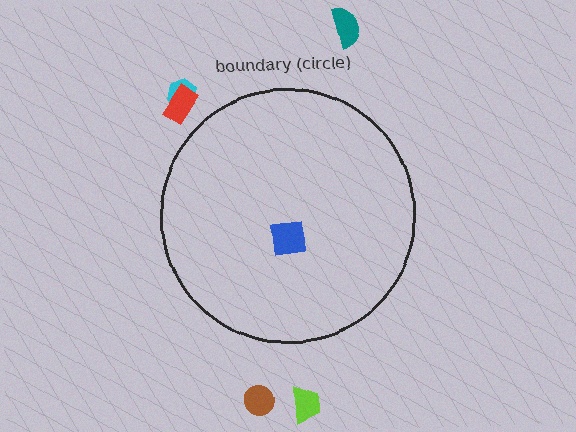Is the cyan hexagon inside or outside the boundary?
Outside.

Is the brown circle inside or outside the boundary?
Outside.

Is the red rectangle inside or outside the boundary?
Outside.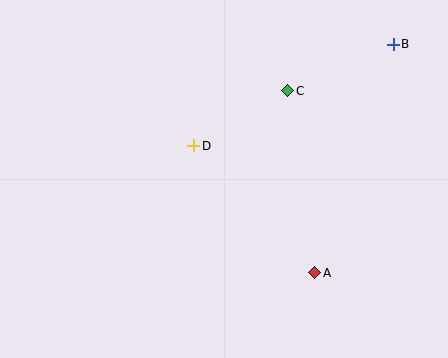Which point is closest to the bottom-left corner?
Point D is closest to the bottom-left corner.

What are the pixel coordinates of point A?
Point A is at (315, 273).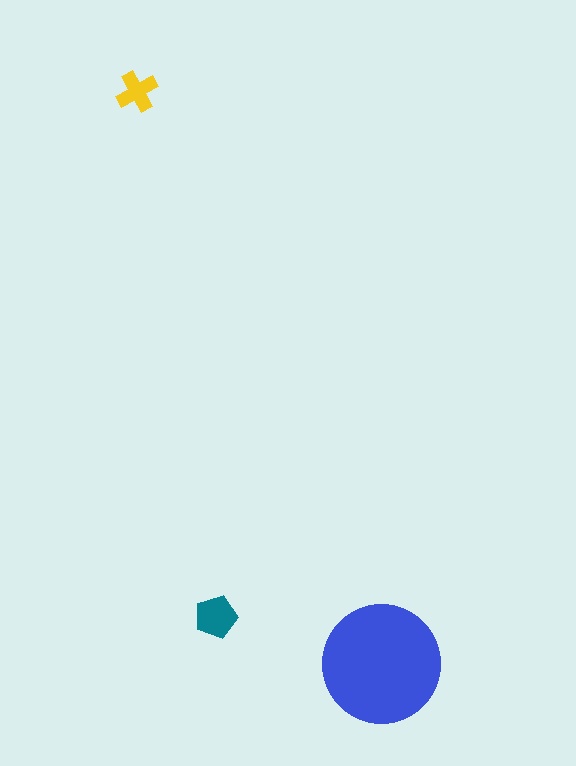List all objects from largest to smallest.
The blue circle, the teal pentagon, the yellow cross.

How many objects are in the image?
There are 3 objects in the image.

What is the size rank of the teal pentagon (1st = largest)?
2nd.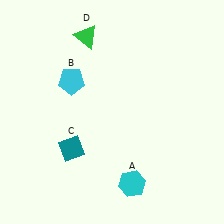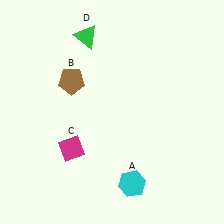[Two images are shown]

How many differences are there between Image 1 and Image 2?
There are 2 differences between the two images.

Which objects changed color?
B changed from cyan to brown. C changed from teal to magenta.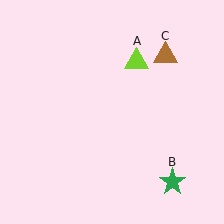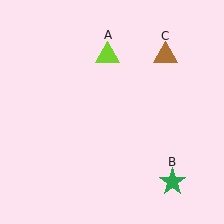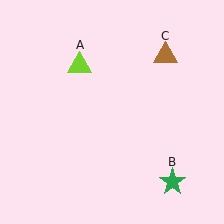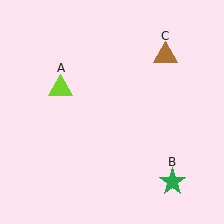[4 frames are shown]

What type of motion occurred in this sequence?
The lime triangle (object A) rotated counterclockwise around the center of the scene.